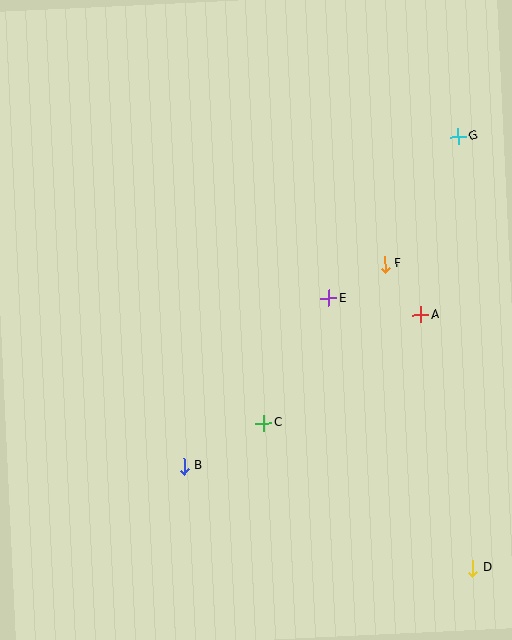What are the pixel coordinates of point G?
Point G is at (458, 136).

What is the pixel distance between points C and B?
The distance between C and B is 90 pixels.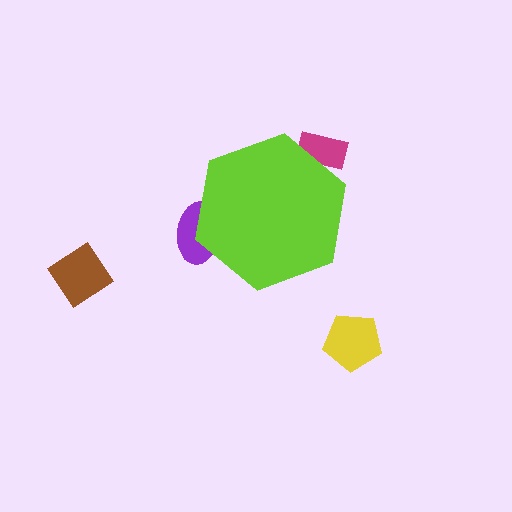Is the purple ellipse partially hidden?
Yes, the purple ellipse is partially hidden behind the lime hexagon.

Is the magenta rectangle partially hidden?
Yes, the magenta rectangle is partially hidden behind the lime hexagon.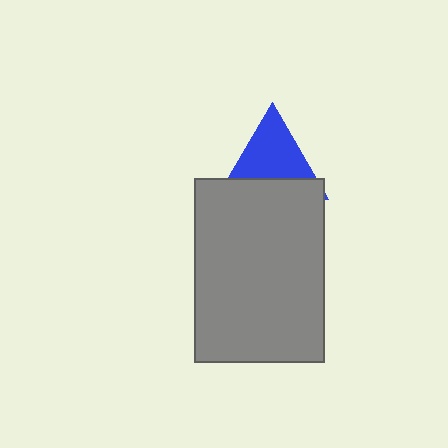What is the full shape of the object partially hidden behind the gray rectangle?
The partially hidden object is a blue triangle.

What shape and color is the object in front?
The object in front is a gray rectangle.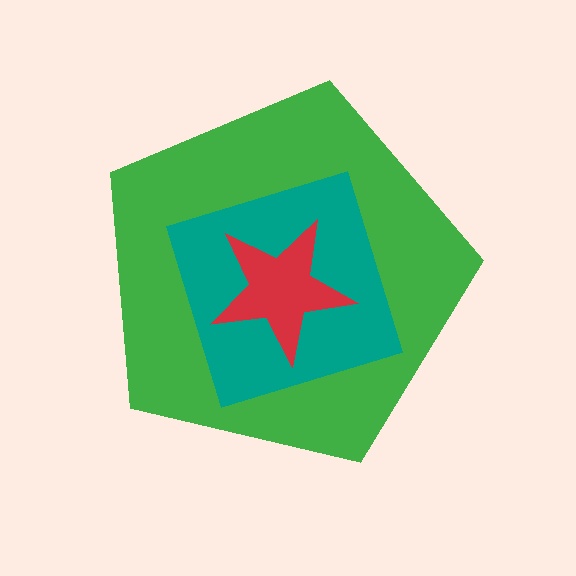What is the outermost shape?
The green pentagon.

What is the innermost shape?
The red star.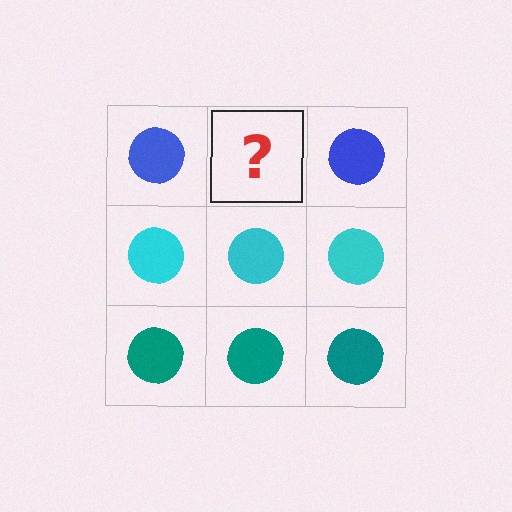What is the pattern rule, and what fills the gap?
The rule is that each row has a consistent color. The gap should be filled with a blue circle.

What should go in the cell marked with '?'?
The missing cell should contain a blue circle.